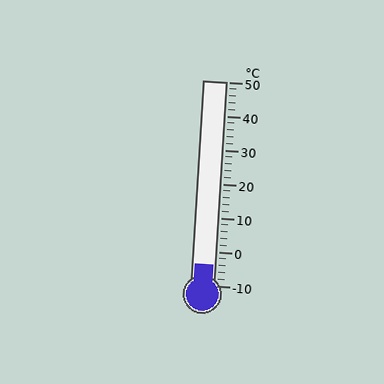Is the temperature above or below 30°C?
The temperature is below 30°C.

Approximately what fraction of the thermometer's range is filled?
The thermometer is filled to approximately 10% of its range.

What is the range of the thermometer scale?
The thermometer scale ranges from -10°C to 50°C.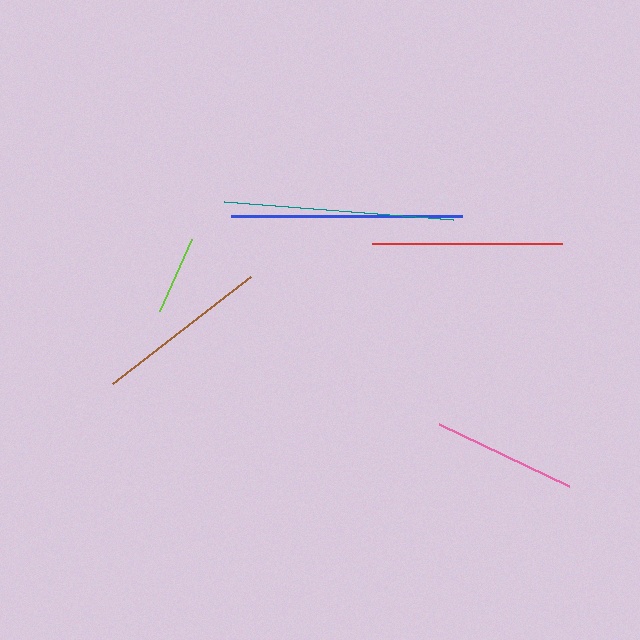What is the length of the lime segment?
The lime segment is approximately 79 pixels long.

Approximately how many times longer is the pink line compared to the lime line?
The pink line is approximately 1.8 times the length of the lime line.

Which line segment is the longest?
The blue line is the longest at approximately 231 pixels.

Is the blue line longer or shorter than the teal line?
The blue line is longer than the teal line.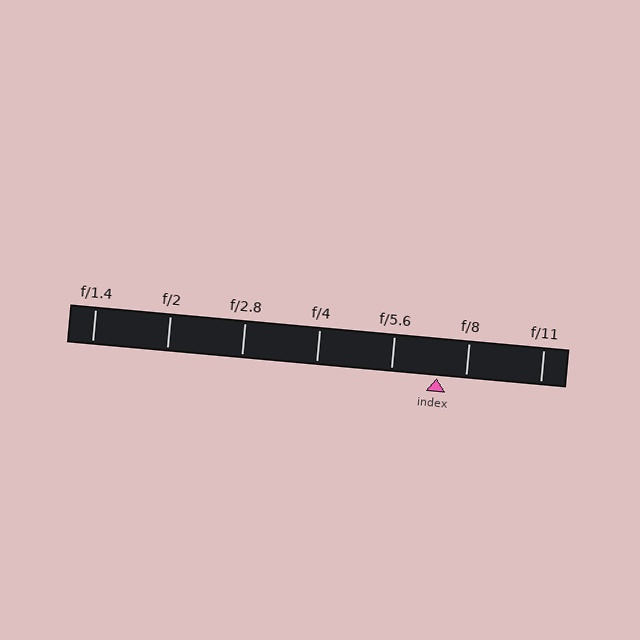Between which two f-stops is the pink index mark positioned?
The index mark is between f/5.6 and f/8.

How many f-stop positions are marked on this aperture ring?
There are 7 f-stop positions marked.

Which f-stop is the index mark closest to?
The index mark is closest to f/8.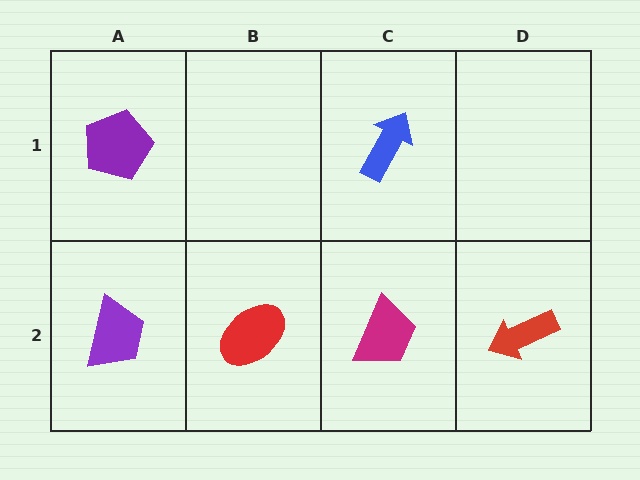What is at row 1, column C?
A blue arrow.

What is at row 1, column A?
A purple pentagon.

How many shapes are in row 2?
4 shapes.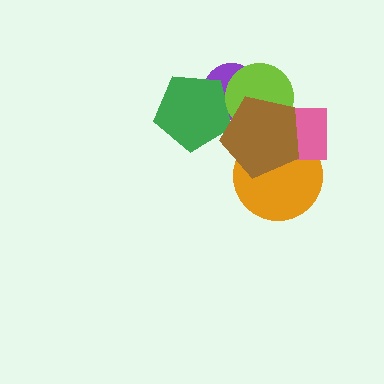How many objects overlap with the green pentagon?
3 objects overlap with the green pentagon.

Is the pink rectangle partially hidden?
Yes, it is partially covered by another shape.